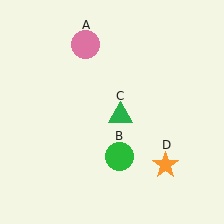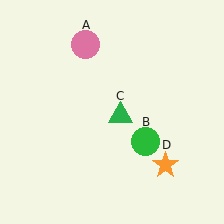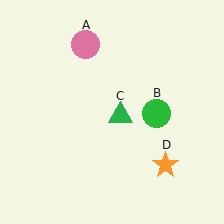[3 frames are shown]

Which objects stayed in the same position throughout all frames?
Pink circle (object A) and green triangle (object C) and orange star (object D) remained stationary.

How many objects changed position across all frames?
1 object changed position: green circle (object B).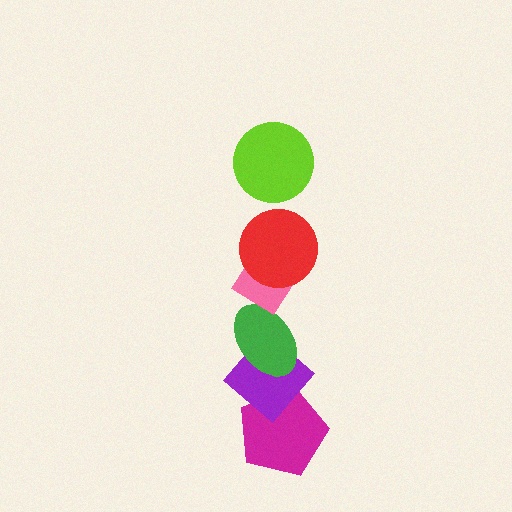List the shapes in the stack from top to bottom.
From top to bottom: the lime circle, the red circle, the pink rectangle, the green ellipse, the purple diamond, the magenta pentagon.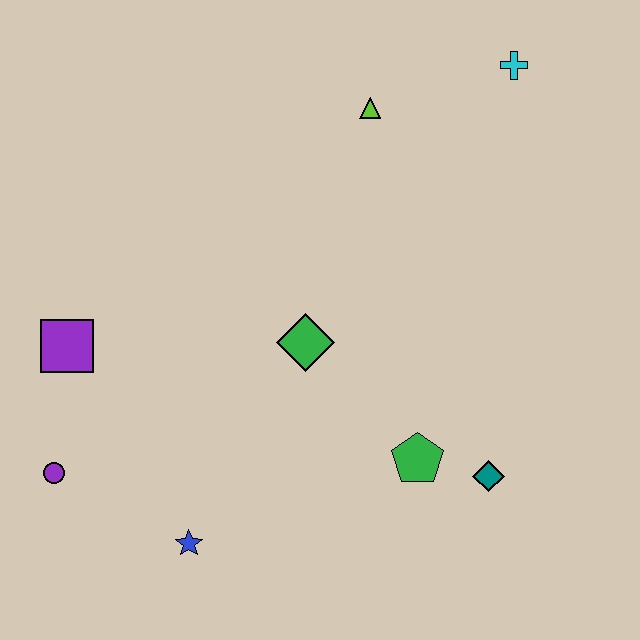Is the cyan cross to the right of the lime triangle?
Yes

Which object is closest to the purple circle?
The purple square is closest to the purple circle.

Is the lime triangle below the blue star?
No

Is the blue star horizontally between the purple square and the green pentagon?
Yes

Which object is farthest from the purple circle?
The cyan cross is farthest from the purple circle.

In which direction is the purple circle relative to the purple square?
The purple circle is below the purple square.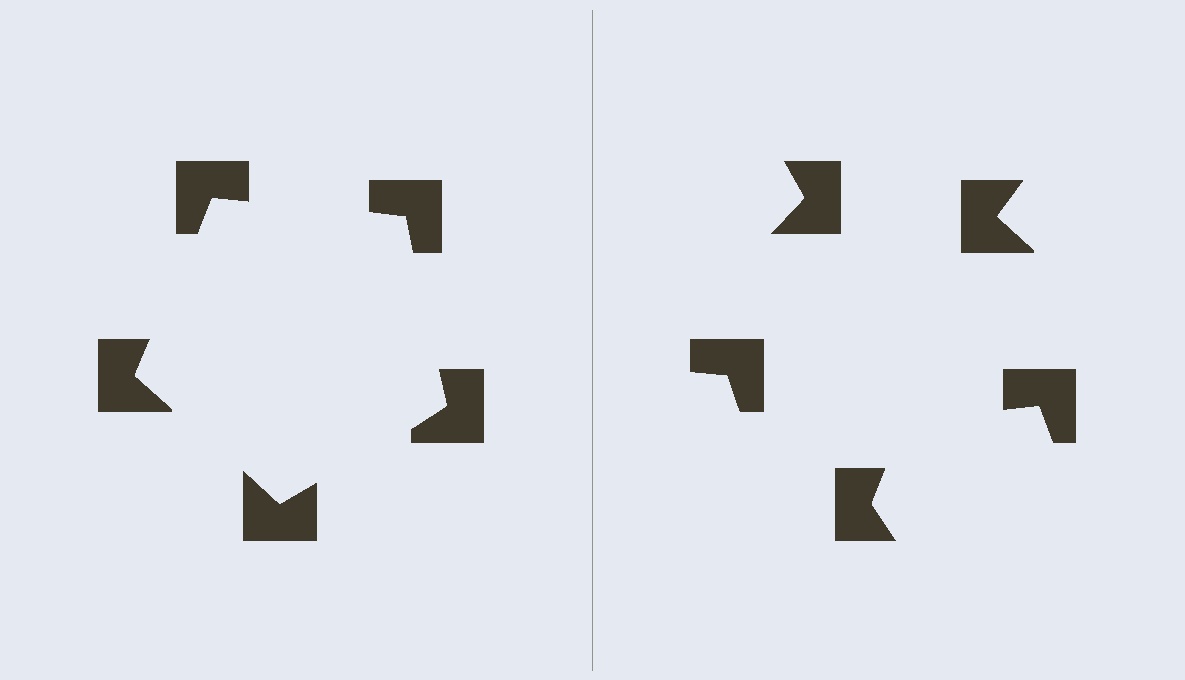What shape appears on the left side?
An illusory pentagon.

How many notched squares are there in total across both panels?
10 — 5 on each side.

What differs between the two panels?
The notched squares are positioned identically on both sides; only the wedge orientations differ. On the left they align to a pentagon; on the right they are misaligned.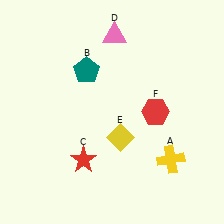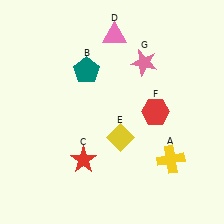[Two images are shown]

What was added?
A pink star (G) was added in Image 2.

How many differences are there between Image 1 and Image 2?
There is 1 difference between the two images.